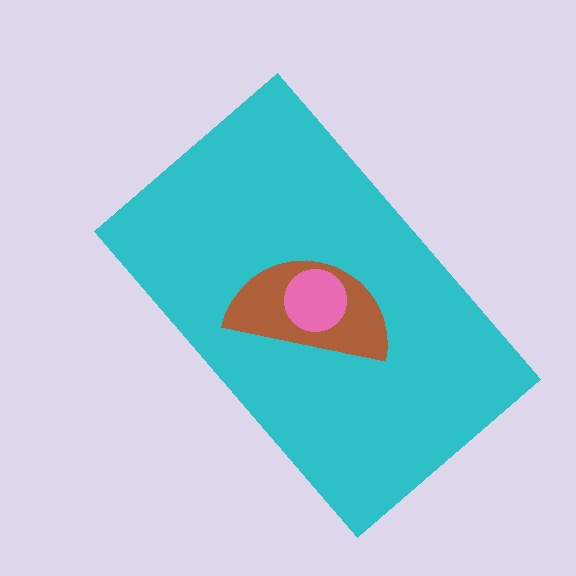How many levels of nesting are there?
3.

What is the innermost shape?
The pink circle.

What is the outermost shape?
The cyan rectangle.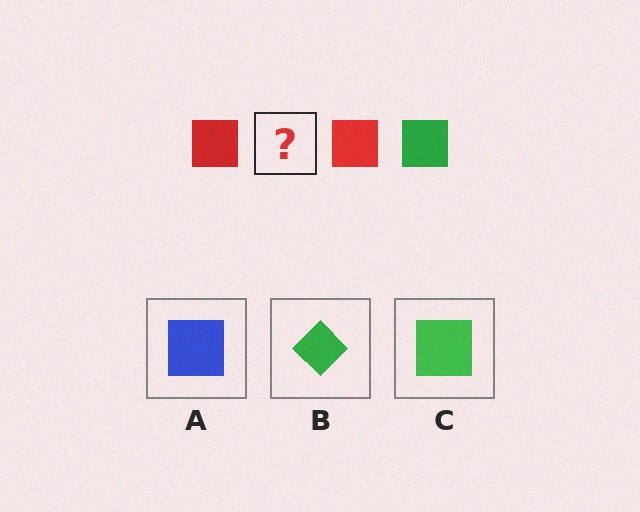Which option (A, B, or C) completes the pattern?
C.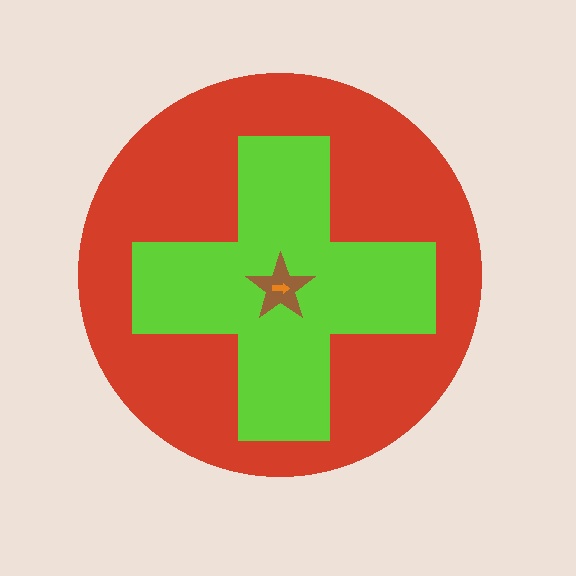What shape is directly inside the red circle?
The lime cross.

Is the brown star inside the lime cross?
Yes.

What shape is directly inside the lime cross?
The brown star.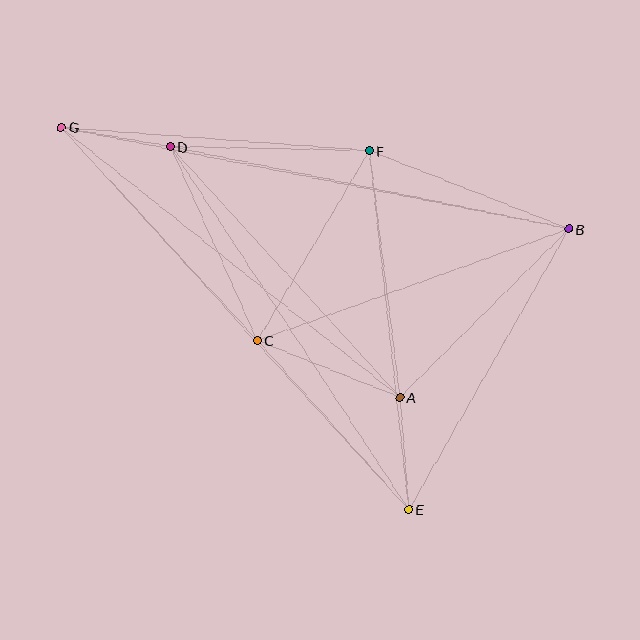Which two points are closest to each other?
Points D and G are closest to each other.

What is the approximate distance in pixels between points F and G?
The distance between F and G is approximately 309 pixels.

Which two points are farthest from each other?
Points B and G are farthest from each other.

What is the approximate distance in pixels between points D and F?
The distance between D and F is approximately 199 pixels.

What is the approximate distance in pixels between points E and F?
The distance between E and F is approximately 361 pixels.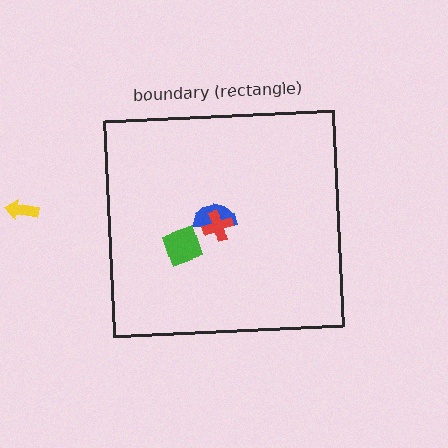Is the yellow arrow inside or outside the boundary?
Outside.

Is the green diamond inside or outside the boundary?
Inside.